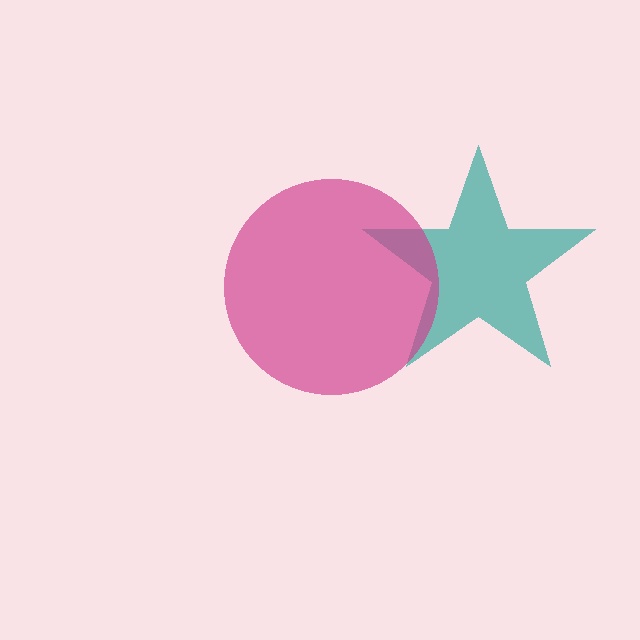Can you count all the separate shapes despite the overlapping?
Yes, there are 2 separate shapes.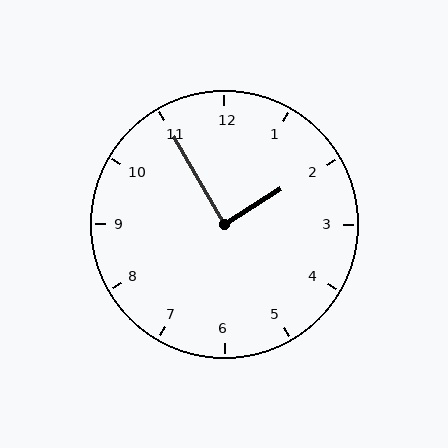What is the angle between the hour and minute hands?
Approximately 88 degrees.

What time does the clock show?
1:55.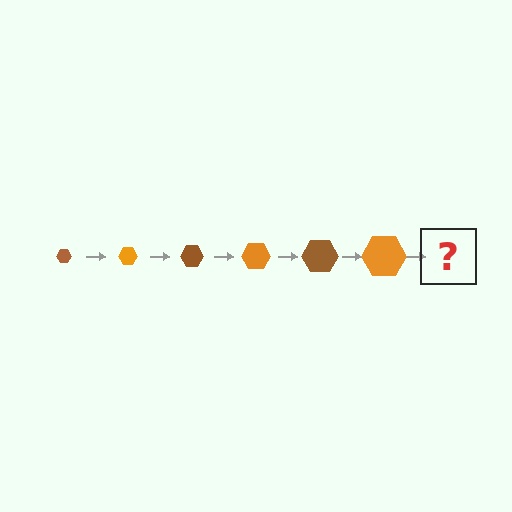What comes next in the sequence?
The next element should be a brown hexagon, larger than the previous one.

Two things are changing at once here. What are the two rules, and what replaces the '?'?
The two rules are that the hexagon grows larger each step and the color cycles through brown and orange. The '?' should be a brown hexagon, larger than the previous one.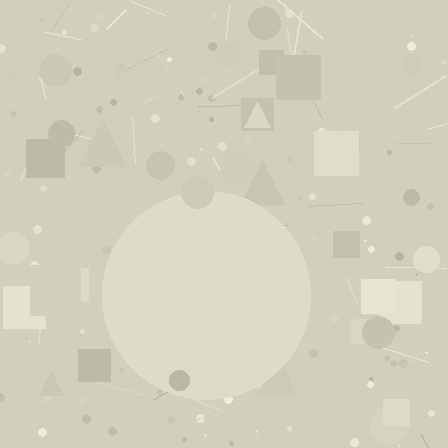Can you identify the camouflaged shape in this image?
The camouflaged shape is a circle.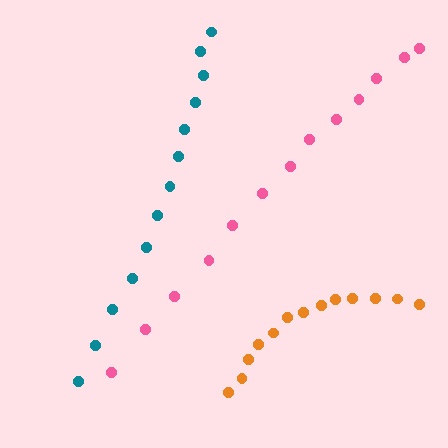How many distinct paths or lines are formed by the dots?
There are 3 distinct paths.